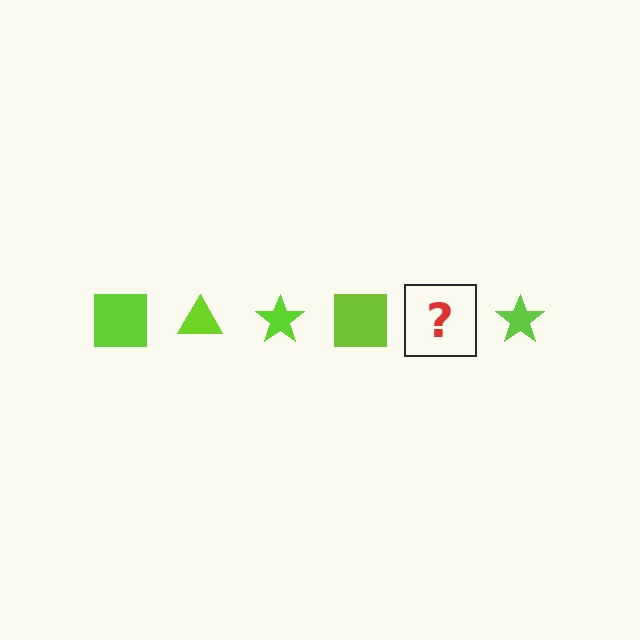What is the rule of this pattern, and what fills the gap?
The rule is that the pattern cycles through square, triangle, star shapes in lime. The gap should be filled with a lime triangle.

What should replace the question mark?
The question mark should be replaced with a lime triangle.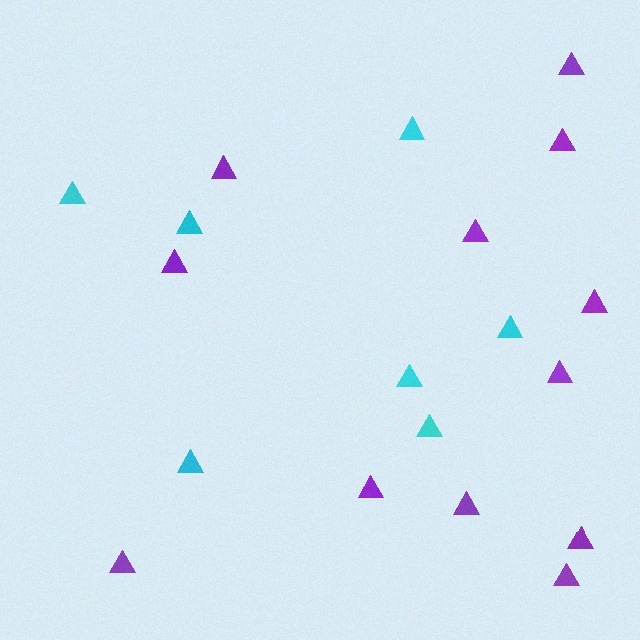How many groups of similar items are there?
There are 2 groups: one group of purple triangles (12) and one group of cyan triangles (7).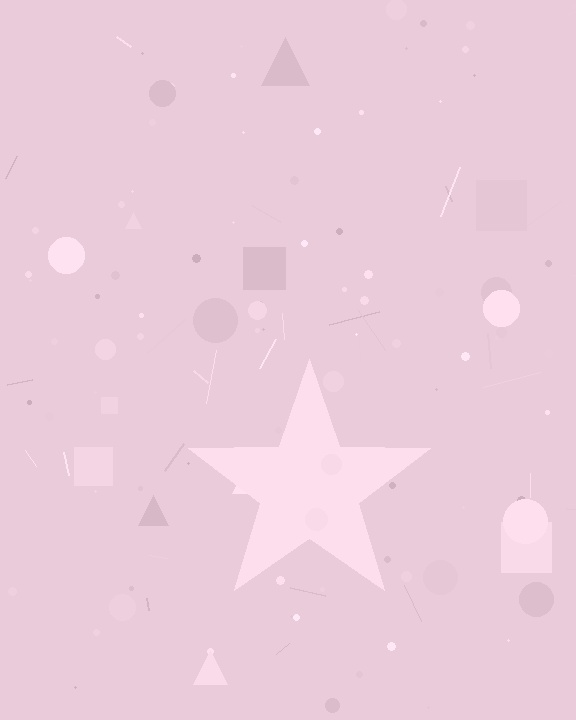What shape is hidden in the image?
A star is hidden in the image.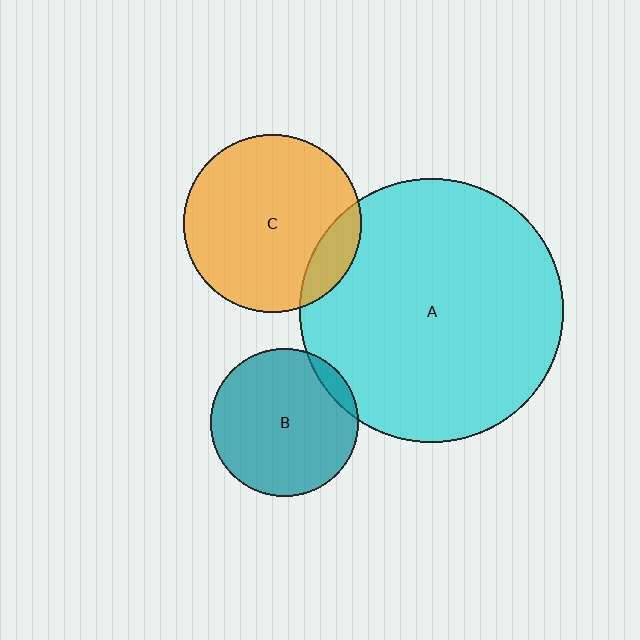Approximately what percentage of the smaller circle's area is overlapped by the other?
Approximately 5%.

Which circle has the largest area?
Circle A (cyan).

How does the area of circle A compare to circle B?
Approximately 3.2 times.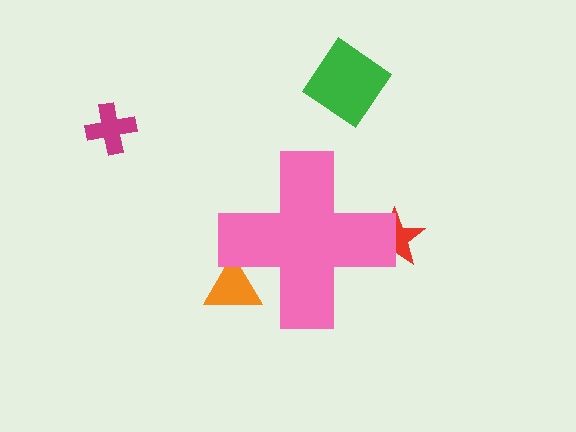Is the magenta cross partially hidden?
No, the magenta cross is fully visible.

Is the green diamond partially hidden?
No, the green diamond is fully visible.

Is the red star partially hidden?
Yes, the red star is partially hidden behind the pink cross.